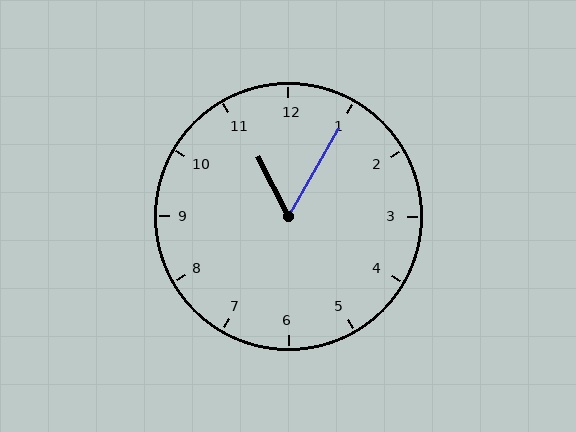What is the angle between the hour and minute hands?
Approximately 58 degrees.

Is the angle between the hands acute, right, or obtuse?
It is acute.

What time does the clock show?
11:05.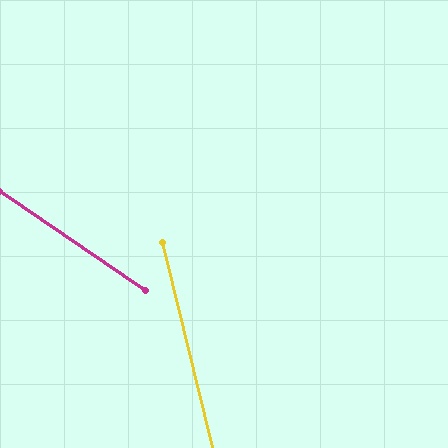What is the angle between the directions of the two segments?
Approximately 42 degrees.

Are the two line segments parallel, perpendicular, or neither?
Neither parallel nor perpendicular — they differ by about 42°.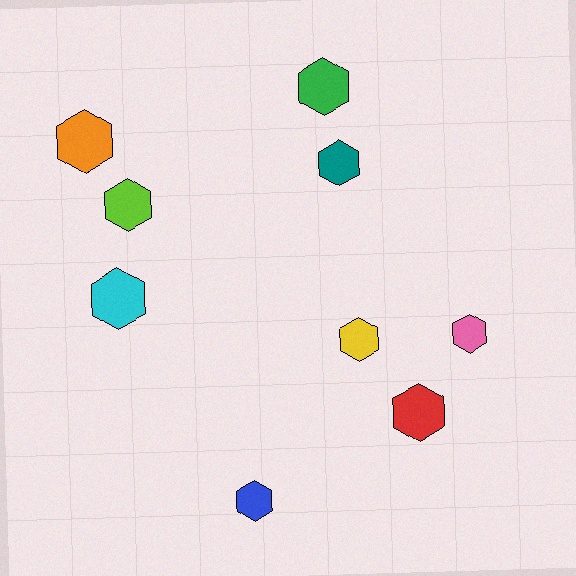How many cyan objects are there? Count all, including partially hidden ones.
There is 1 cyan object.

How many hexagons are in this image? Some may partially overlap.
There are 9 hexagons.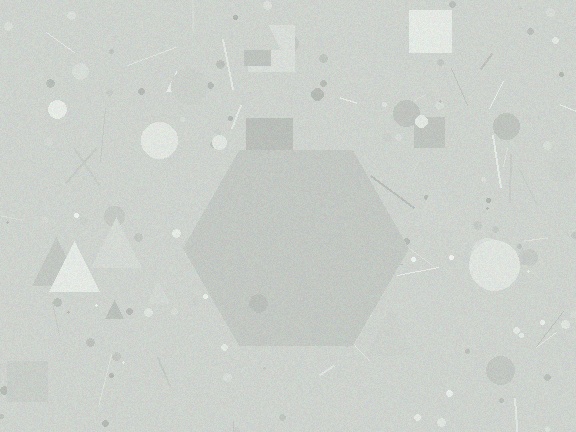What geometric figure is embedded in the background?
A hexagon is embedded in the background.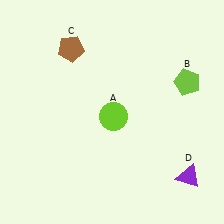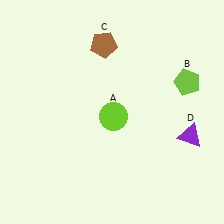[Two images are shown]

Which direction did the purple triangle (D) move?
The purple triangle (D) moved up.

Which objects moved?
The objects that moved are: the brown pentagon (C), the purple triangle (D).